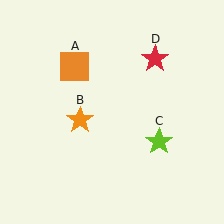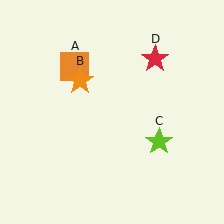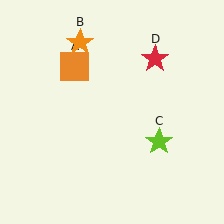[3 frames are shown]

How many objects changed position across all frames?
1 object changed position: orange star (object B).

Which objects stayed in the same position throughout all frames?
Orange square (object A) and lime star (object C) and red star (object D) remained stationary.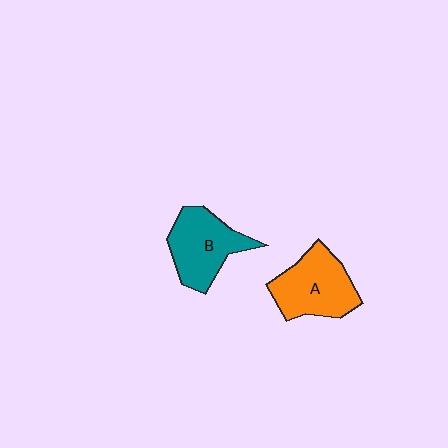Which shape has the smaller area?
Shape B (teal).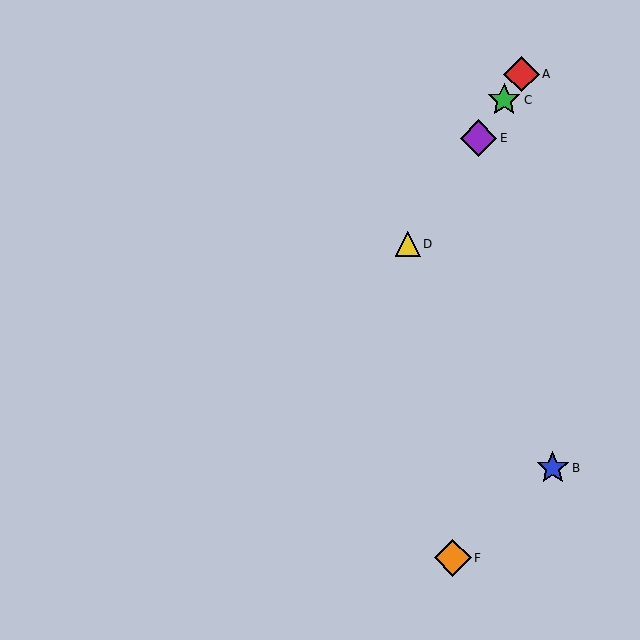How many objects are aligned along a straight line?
4 objects (A, C, D, E) are aligned along a straight line.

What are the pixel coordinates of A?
Object A is at (521, 74).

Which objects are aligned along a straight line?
Objects A, C, D, E are aligned along a straight line.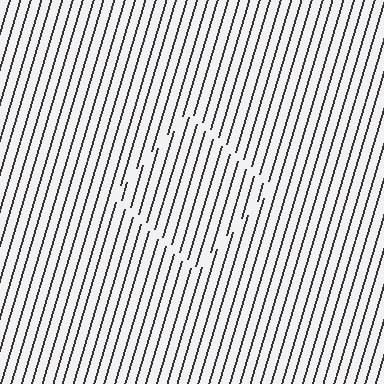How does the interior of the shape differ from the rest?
The interior of the shape contains the same grating, shifted by half a period — the contour is defined by the phase discontinuity where line-ends from the inner and outer gratings abut.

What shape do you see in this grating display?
An illusory square. The interior of the shape contains the same grating, shifted by half a period — the contour is defined by the phase discontinuity where line-ends from the inner and outer gratings abut.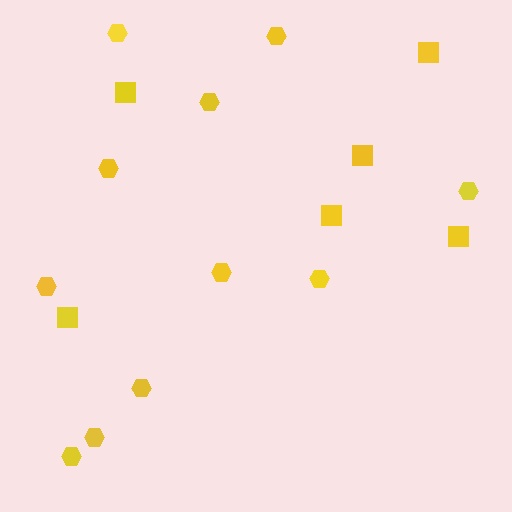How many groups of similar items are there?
There are 2 groups: one group of hexagons (11) and one group of squares (6).